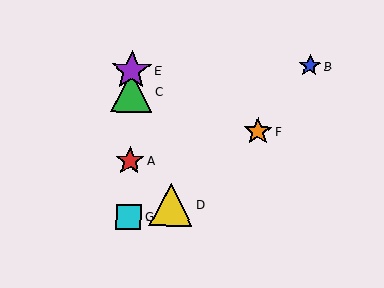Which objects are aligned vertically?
Objects A, C, E, G are aligned vertically.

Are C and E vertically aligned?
Yes, both are at x≈131.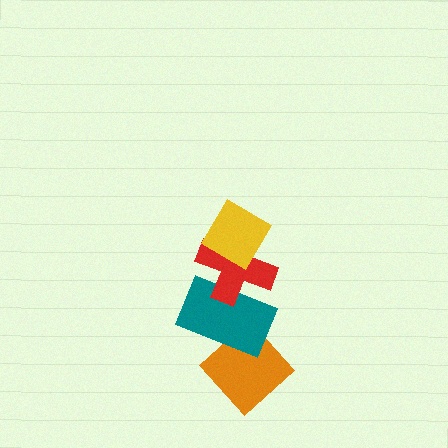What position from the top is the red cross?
The red cross is 2nd from the top.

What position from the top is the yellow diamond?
The yellow diamond is 1st from the top.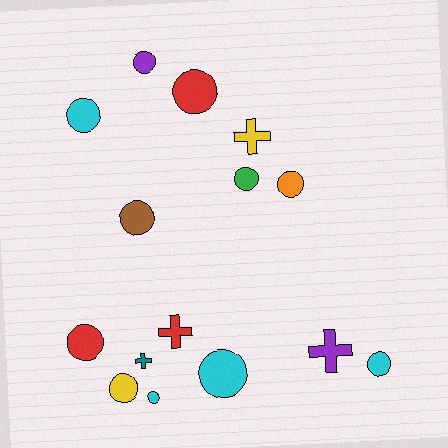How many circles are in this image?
There are 11 circles.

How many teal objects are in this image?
There is 1 teal object.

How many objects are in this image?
There are 15 objects.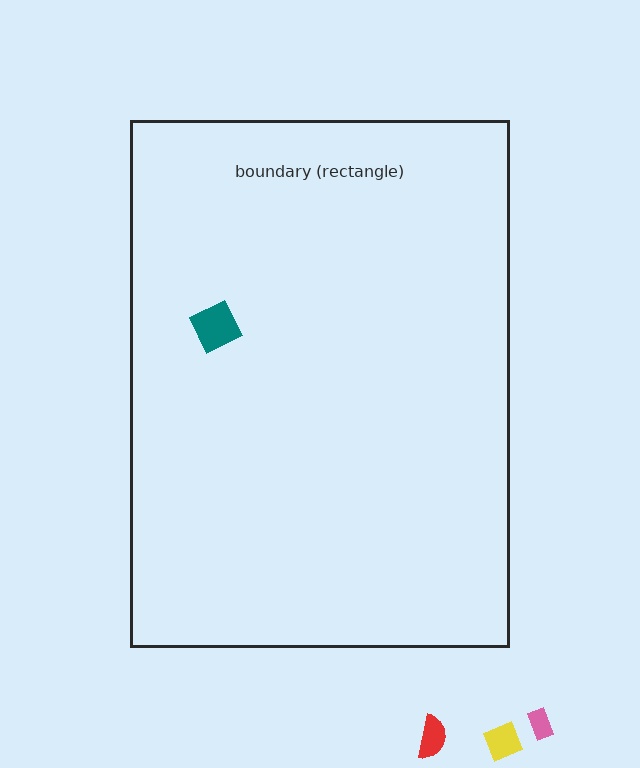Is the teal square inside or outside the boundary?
Inside.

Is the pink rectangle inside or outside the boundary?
Outside.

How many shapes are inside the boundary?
1 inside, 3 outside.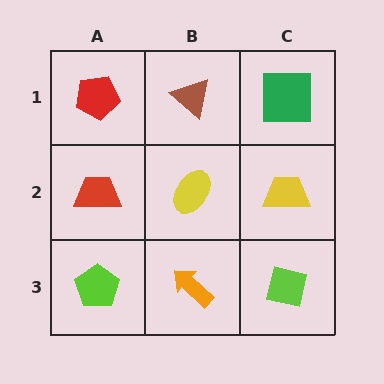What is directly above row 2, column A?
A red pentagon.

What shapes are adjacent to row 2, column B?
A brown triangle (row 1, column B), an orange arrow (row 3, column B), a red trapezoid (row 2, column A), a yellow trapezoid (row 2, column C).